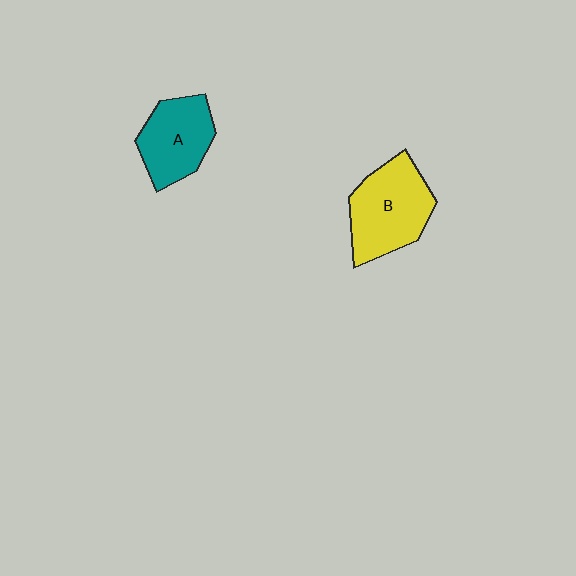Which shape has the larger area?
Shape B (yellow).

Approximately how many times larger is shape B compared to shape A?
Approximately 1.3 times.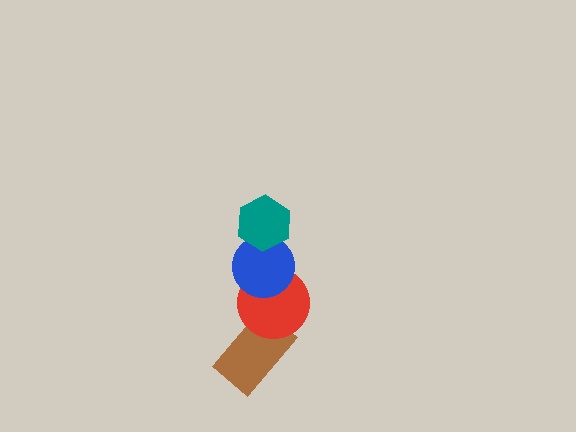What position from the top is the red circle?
The red circle is 3rd from the top.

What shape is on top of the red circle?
The blue circle is on top of the red circle.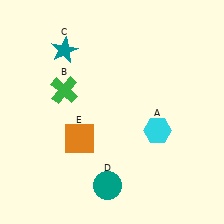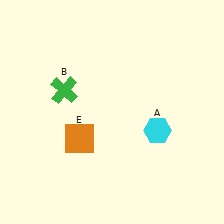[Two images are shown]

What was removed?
The teal circle (D), the teal star (C) were removed in Image 2.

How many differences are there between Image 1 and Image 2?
There are 2 differences between the two images.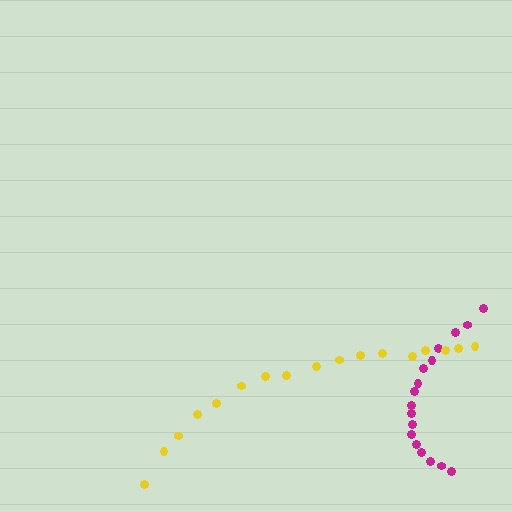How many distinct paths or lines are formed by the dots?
There are 2 distinct paths.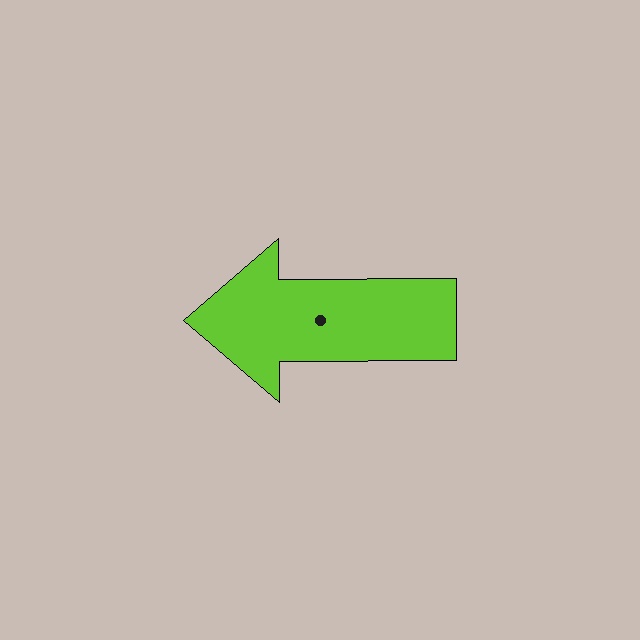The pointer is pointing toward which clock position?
Roughly 9 o'clock.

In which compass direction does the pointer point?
West.